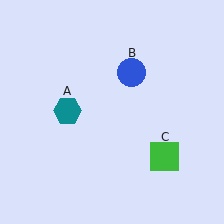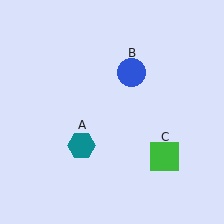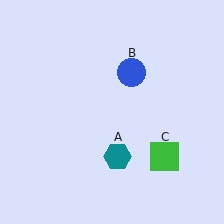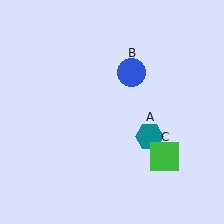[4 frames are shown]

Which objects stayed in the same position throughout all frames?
Blue circle (object B) and green square (object C) remained stationary.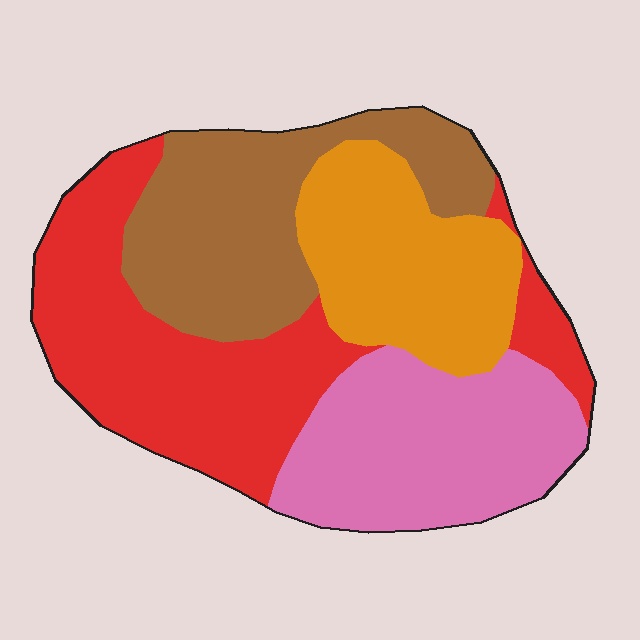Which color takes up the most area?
Red, at roughly 30%.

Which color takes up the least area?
Orange, at roughly 20%.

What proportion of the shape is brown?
Brown takes up less than a quarter of the shape.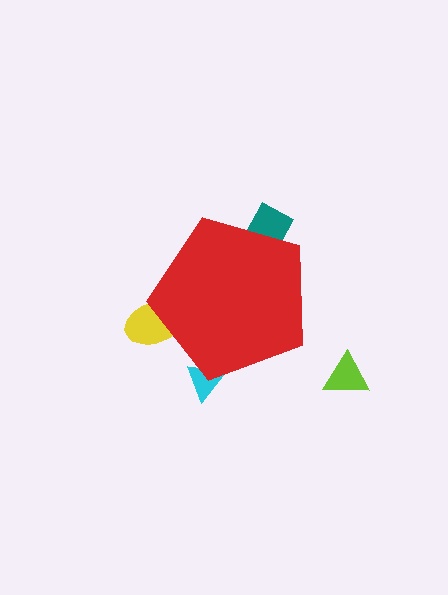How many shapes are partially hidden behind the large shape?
3 shapes are partially hidden.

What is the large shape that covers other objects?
A red pentagon.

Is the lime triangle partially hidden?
No, the lime triangle is fully visible.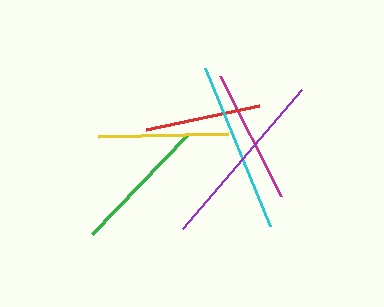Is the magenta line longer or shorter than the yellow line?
The magenta line is longer than the yellow line.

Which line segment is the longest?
The purple line is the longest at approximately 183 pixels.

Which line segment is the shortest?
The red line is the shortest at approximately 115 pixels.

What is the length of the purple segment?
The purple segment is approximately 183 pixels long.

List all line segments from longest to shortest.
From longest to shortest: purple, cyan, green, magenta, yellow, red.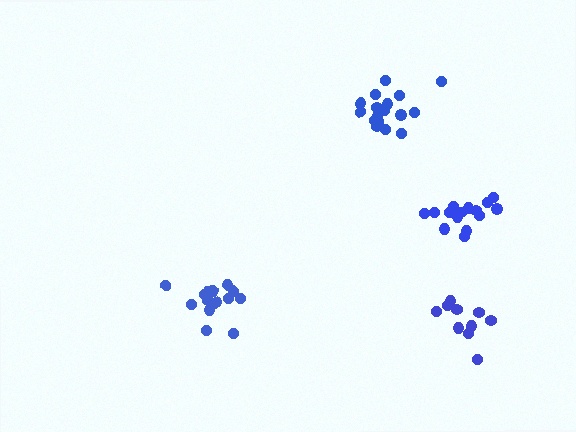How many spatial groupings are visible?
There are 4 spatial groupings.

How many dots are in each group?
Group 1: 17 dots, Group 2: 15 dots, Group 3: 11 dots, Group 4: 14 dots (57 total).